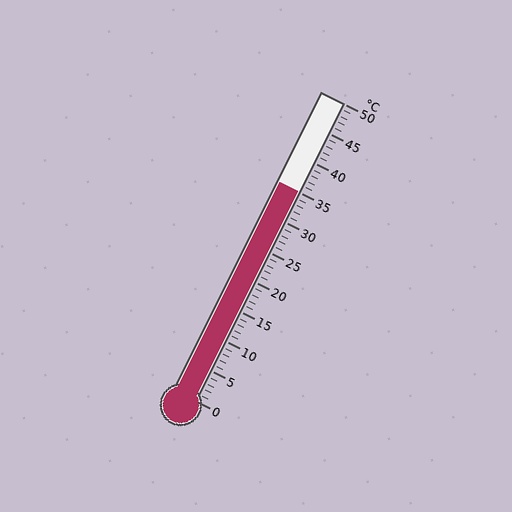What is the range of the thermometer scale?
The thermometer scale ranges from 0°C to 50°C.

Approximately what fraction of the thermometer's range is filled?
The thermometer is filled to approximately 70% of its range.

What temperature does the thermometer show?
The thermometer shows approximately 35°C.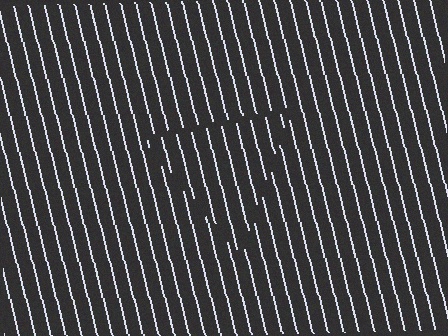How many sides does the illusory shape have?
3 sides — the line-ends trace a triangle.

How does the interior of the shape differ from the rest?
The interior of the shape contains the same grating, shifted by half a period — the contour is defined by the phase discontinuity where line-ends from the inner and outer gratings abut.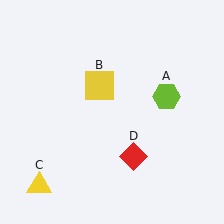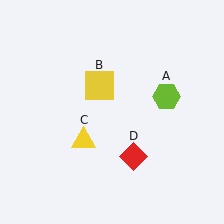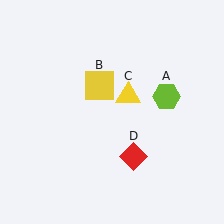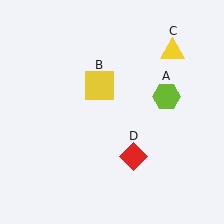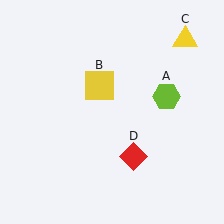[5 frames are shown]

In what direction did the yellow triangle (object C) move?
The yellow triangle (object C) moved up and to the right.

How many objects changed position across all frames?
1 object changed position: yellow triangle (object C).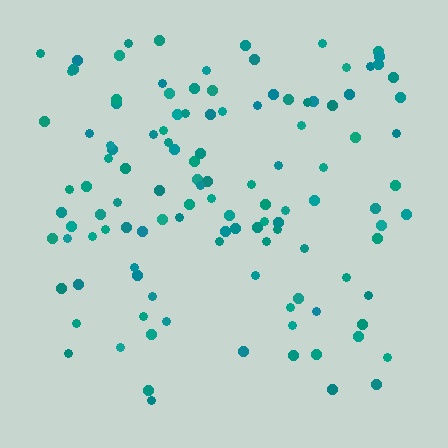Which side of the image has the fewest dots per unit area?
The bottom.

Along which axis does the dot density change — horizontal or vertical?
Vertical.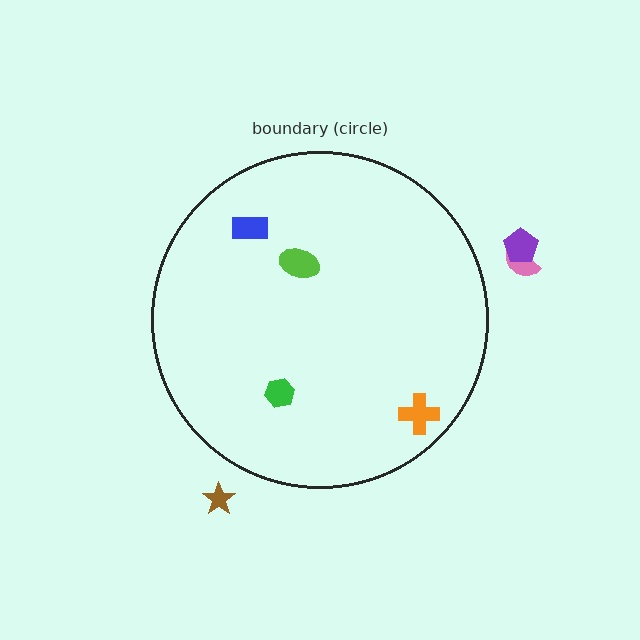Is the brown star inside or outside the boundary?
Outside.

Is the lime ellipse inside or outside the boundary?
Inside.